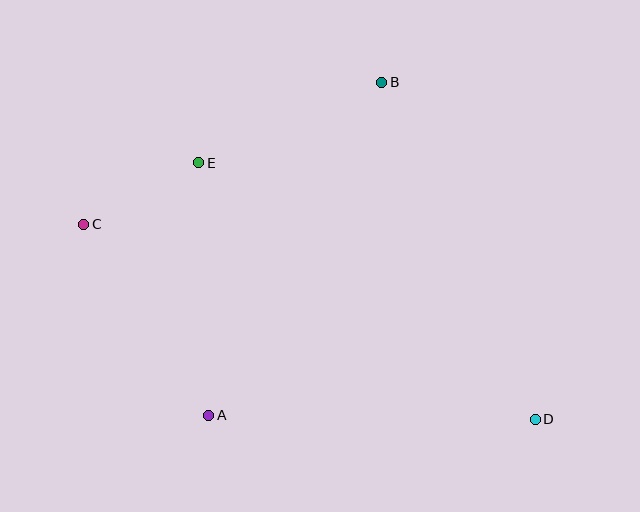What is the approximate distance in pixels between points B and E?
The distance between B and E is approximately 200 pixels.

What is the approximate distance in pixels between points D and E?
The distance between D and E is approximately 423 pixels.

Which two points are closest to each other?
Points C and E are closest to each other.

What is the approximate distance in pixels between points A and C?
The distance between A and C is approximately 228 pixels.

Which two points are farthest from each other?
Points C and D are farthest from each other.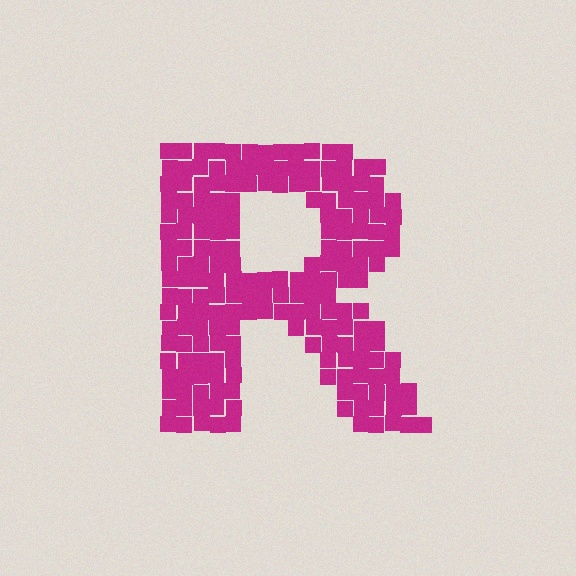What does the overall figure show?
The overall figure shows the letter R.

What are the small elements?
The small elements are squares.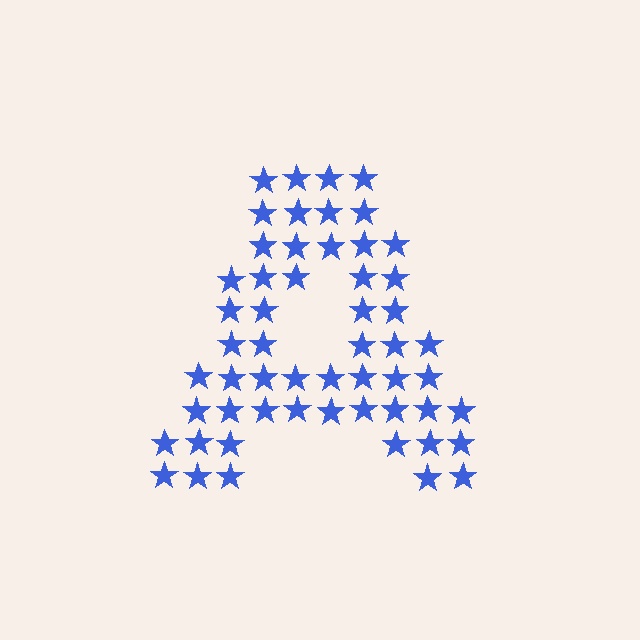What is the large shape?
The large shape is the letter A.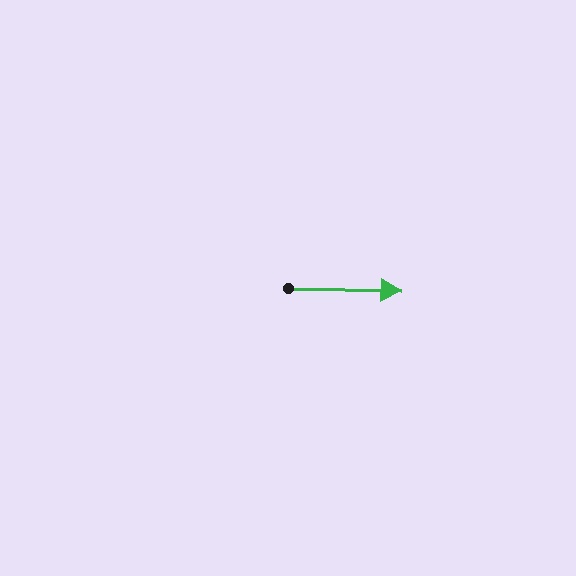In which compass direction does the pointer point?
East.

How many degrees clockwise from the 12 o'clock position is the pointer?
Approximately 91 degrees.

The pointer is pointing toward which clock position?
Roughly 3 o'clock.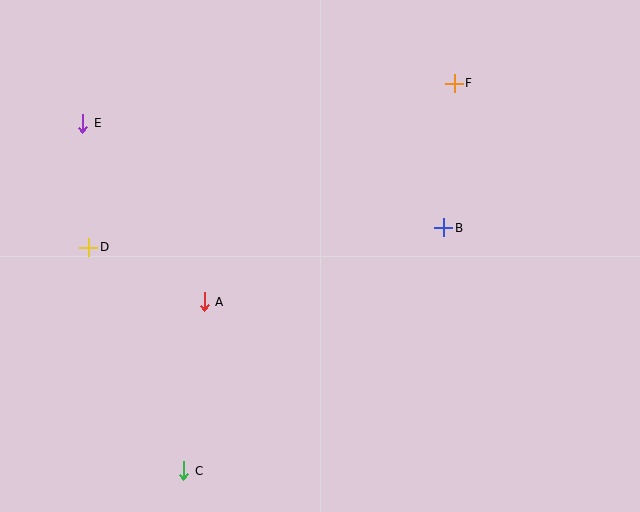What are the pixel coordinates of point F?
Point F is at (454, 83).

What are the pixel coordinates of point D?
Point D is at (89, 247).